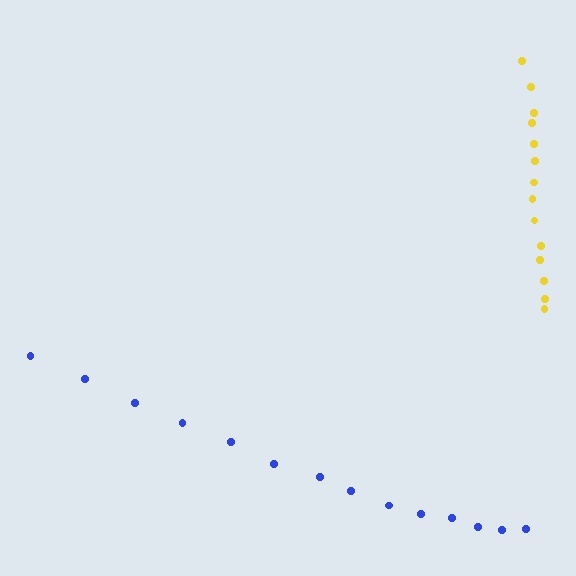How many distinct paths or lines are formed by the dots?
There are 2 distinct paths.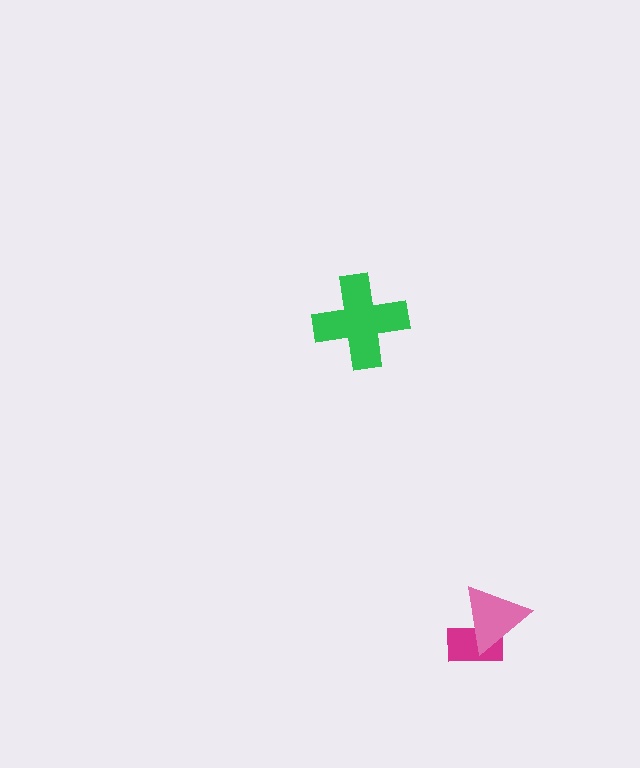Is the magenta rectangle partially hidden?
Yes, it is partially covered by another shape.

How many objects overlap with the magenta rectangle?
1 object overlaps with the magenta rectangle.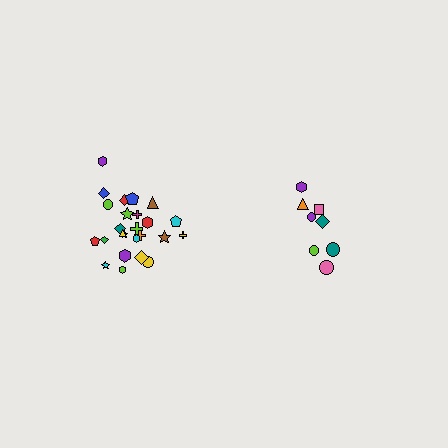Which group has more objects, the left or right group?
The left group.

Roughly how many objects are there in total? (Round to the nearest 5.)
Roughly 35 objects in total.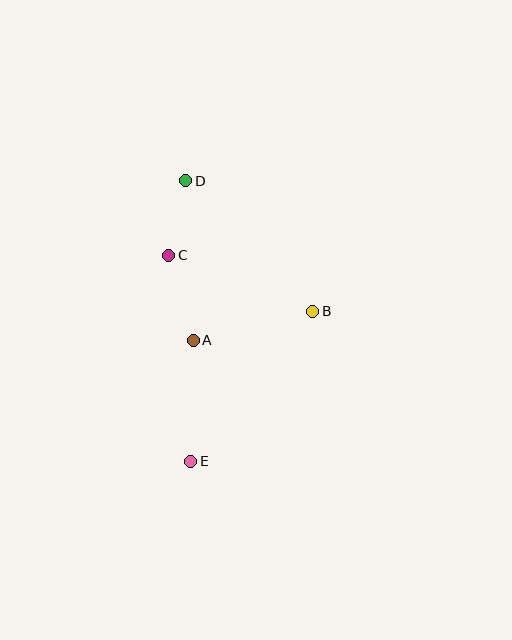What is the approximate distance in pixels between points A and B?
The distance between A and B is approximately 123 pixels.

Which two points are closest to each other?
Points C and D are closest to each other.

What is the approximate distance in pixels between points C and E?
The distance between C and E is approximately 207 pixels.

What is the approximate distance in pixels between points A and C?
The distance between A and C is approximately 89 pixels.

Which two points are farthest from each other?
Points D and E are farthest from each other.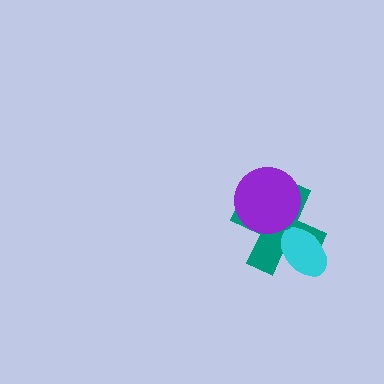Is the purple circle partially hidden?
No, no other shape covers it.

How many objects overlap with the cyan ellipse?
1 object overlaps with the cyan ellipse.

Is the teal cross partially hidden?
Yes, it is partially covered by another shape.